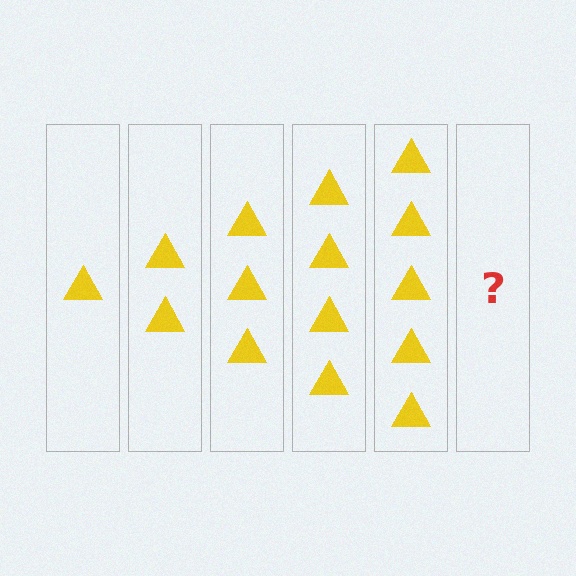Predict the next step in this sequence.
The next step is 6 triangles.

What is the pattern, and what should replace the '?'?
The pattern is that each step adds one more triangle. The '?' should be 6 triangles.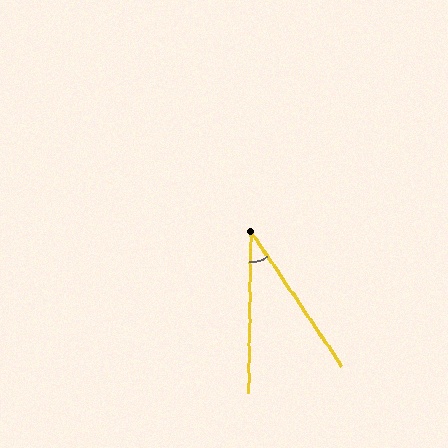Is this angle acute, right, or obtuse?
It is acute.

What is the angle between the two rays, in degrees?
Approximately 35 degrees.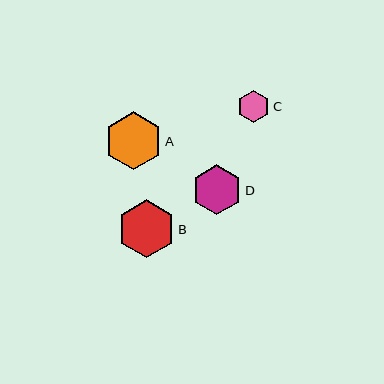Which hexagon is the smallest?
Hexagon C is the smallest with a size of approximately 32 pixels.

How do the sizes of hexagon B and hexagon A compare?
Hexagon B and hexagon A are approximately the same size.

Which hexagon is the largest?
Hexagon B is the largest with a size of approximately 58 pixels.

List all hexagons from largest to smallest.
From largest to smallest: B, A, D, C.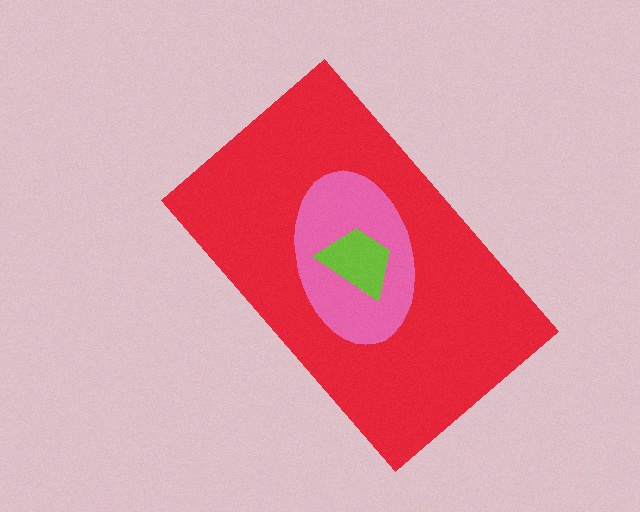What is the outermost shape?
The red rectangle.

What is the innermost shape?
The lime trapezoid.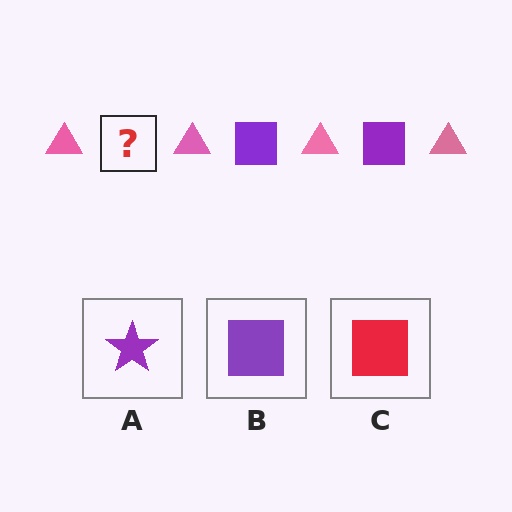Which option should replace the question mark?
Option B.